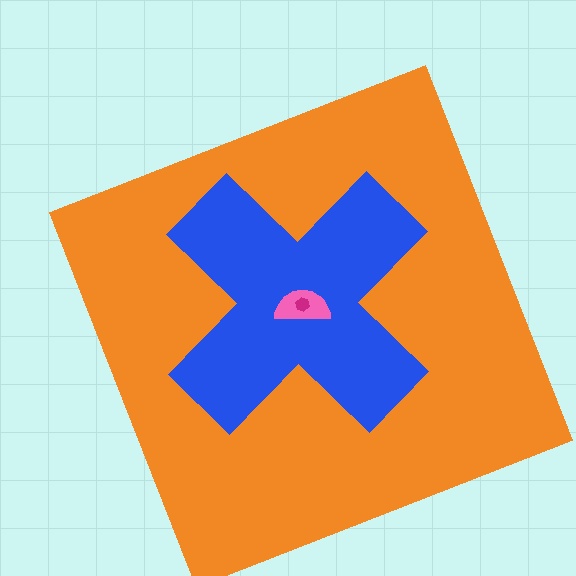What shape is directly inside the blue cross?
The pink semicircle.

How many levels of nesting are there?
4.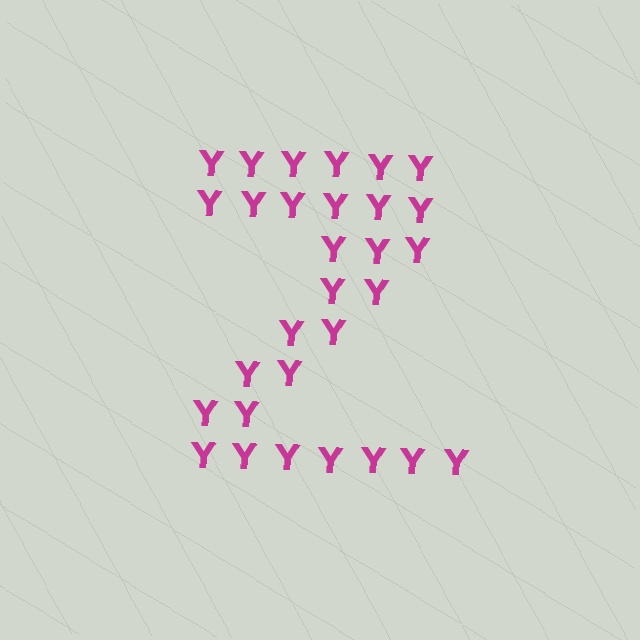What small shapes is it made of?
It is made of small letter Y's.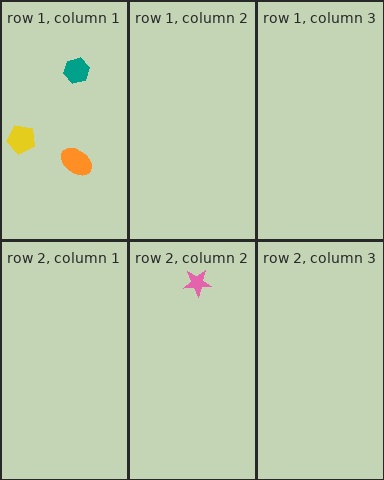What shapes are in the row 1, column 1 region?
The orange ellipse, the yellow pentagon, the teal hexagon.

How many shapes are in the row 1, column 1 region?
3.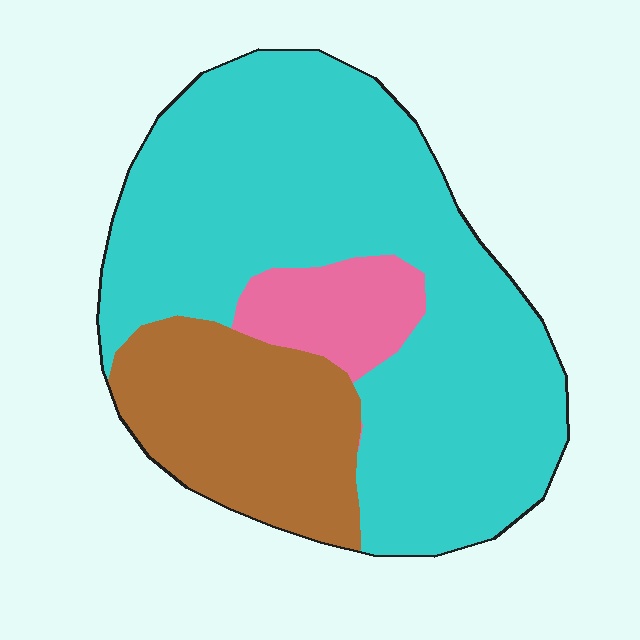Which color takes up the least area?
Pink, at roughly 10%.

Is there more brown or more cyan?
Cyan.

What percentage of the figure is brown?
Brown covers roughly 25% of the figure.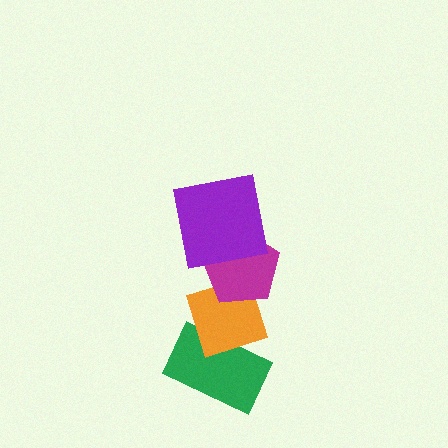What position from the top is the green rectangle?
The green rectangle is 4th from the top.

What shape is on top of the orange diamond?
The magenta pentagon is on top of the orange diamond.